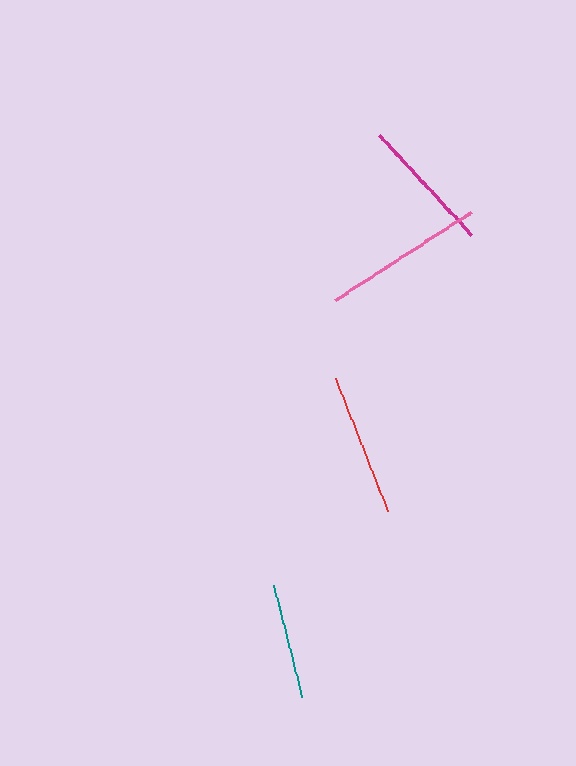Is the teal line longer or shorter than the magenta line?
The magenta line is longer than the teal line.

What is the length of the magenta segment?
The magenta segment is approximately 135 pixels long.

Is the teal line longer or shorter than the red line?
The red line is longer than the teal line.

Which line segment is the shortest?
The teal line is the shortest at approximately 116 pixels.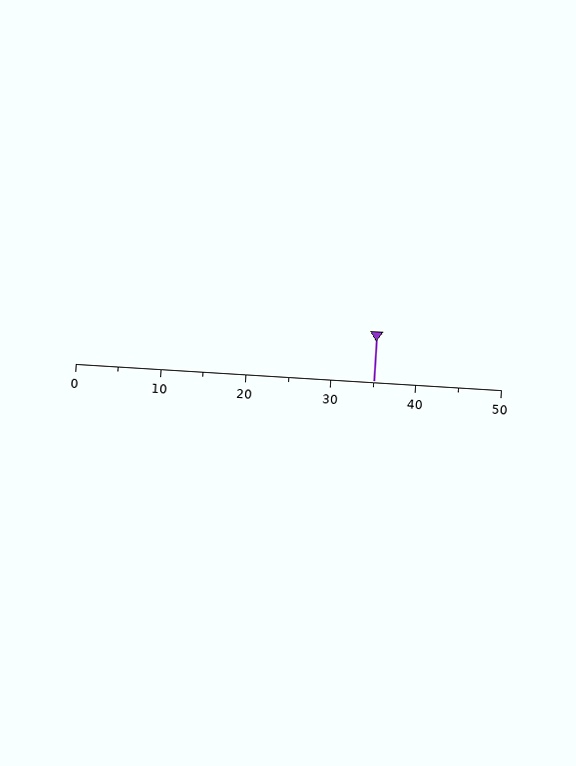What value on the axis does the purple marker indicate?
The marker indicates approximately 35.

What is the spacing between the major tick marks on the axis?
The major ticks are spaced 10 apart.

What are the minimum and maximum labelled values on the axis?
The axis runs from 0 to 50.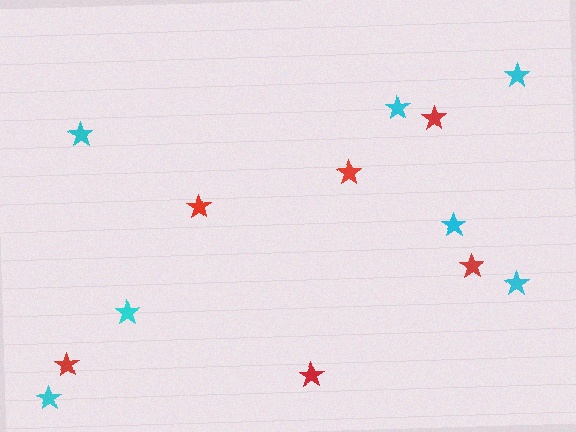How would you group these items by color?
There are 2 groups: one group of cyan stars (7) and one group of red stars (6).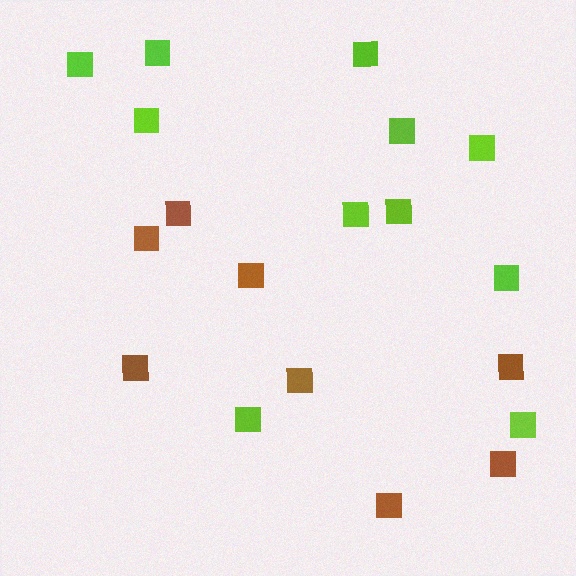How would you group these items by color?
There are 2 groups: one group of lime squares (11) and one group of brown squares (8).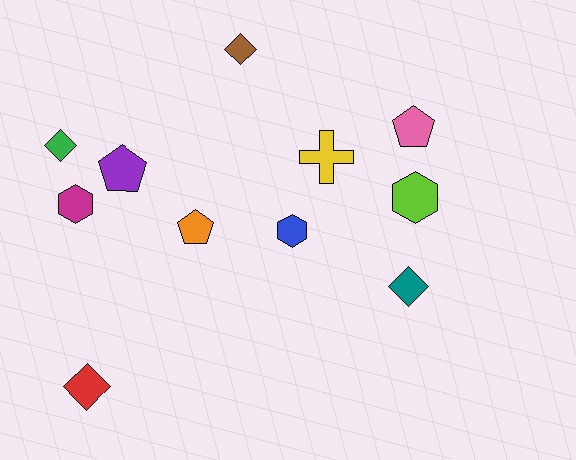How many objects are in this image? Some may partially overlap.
There are 11 objects.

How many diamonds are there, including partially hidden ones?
There are 4 diamonds.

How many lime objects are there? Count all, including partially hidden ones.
There is 1 lime object.